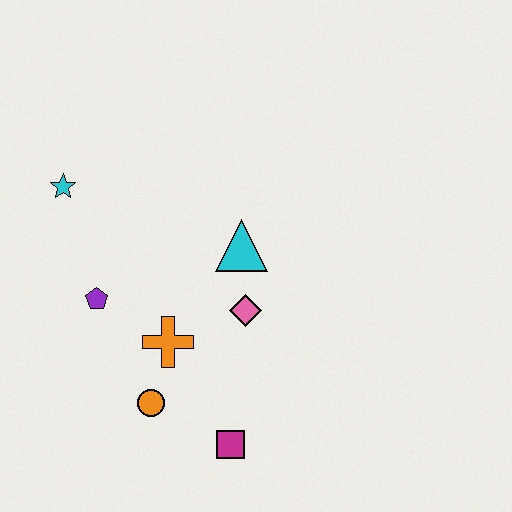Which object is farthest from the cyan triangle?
The magenta square is farthest from the cyan triangle.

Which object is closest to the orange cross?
The orange circle is closest to the orange cross.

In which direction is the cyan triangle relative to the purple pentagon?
The cyan triangle is to the right of the purple pentagon.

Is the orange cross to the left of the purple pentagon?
No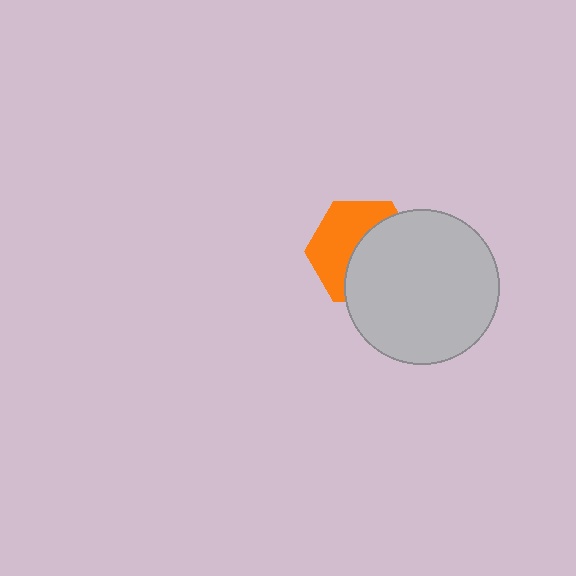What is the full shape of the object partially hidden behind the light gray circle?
The partially hidden object is an orange hexagon.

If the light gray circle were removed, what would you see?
You would see the complete orange hexagon.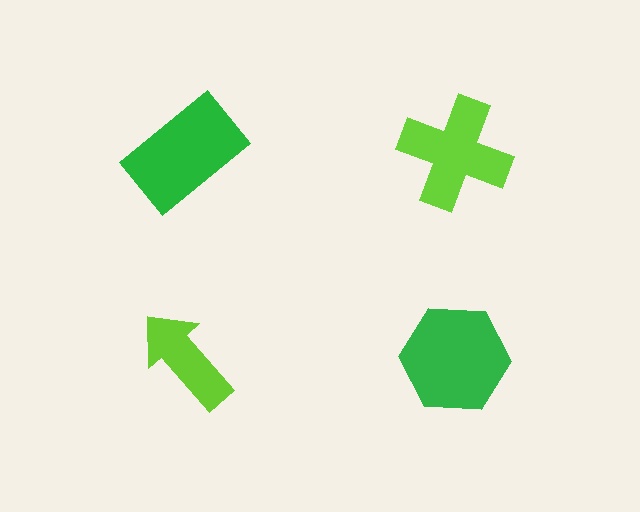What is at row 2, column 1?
A lime arrow.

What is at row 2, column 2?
A green hexagon.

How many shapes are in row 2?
2 shapes.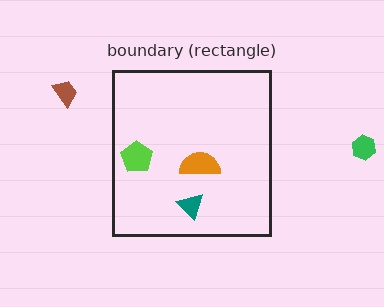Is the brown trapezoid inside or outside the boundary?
Outside.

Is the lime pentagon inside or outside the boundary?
Inside.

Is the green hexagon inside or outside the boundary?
Outside.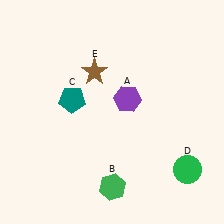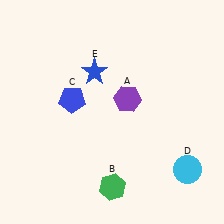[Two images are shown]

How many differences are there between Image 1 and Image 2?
There are 3 differences between the two images.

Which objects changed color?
C changed from teal to blue. D changed from green to cyan. E changed from brown to blue.